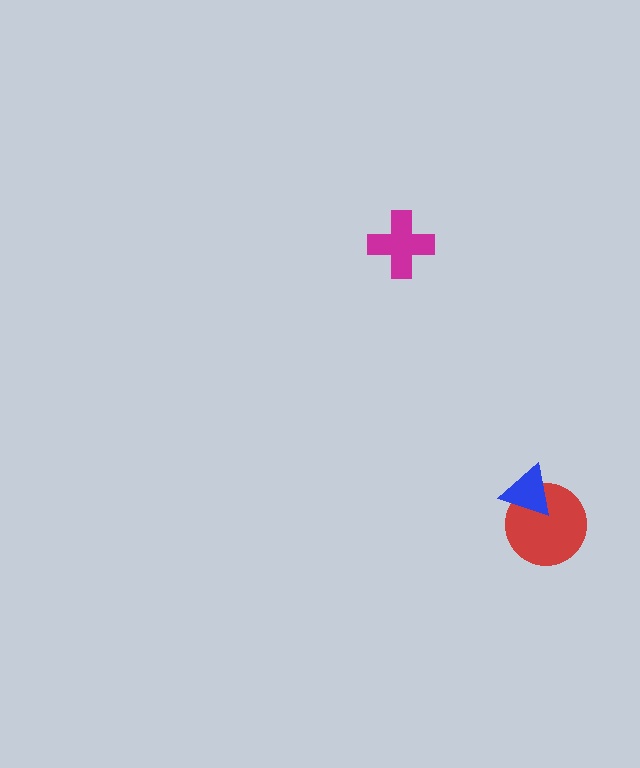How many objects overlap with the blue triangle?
1 object overlaps with the blue triangle.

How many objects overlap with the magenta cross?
0 objects overlap with the magenta cross.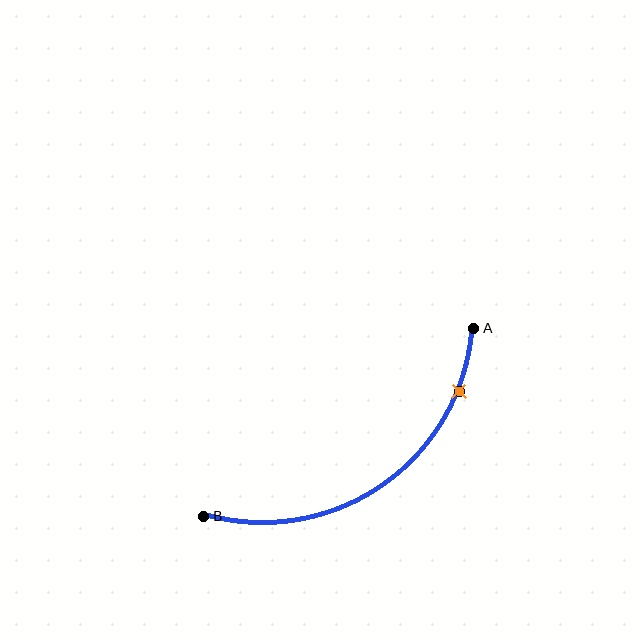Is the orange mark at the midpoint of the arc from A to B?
No. The orange mark lies on the arc but is closer to endpoint A. The arc midpoint would be at the point on the curve equidistant along the arc from both A and B.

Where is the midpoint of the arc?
The arc midpoint is the point on the curve farthest from the straight line joining A and B. It sits below and to the right of that line.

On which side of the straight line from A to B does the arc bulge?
The arc bulges below and to the right of the straight line connecting A and B.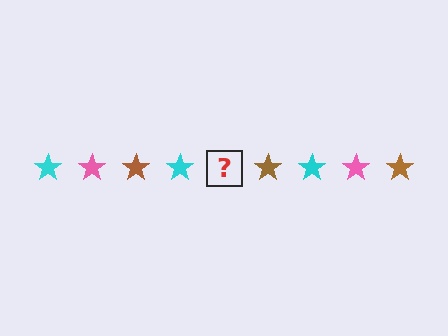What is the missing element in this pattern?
The missing element is a pink star.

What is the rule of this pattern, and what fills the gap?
The rule is that the pattern cycles through cyan, pink, brown stars. The gap should be filled with a pink star.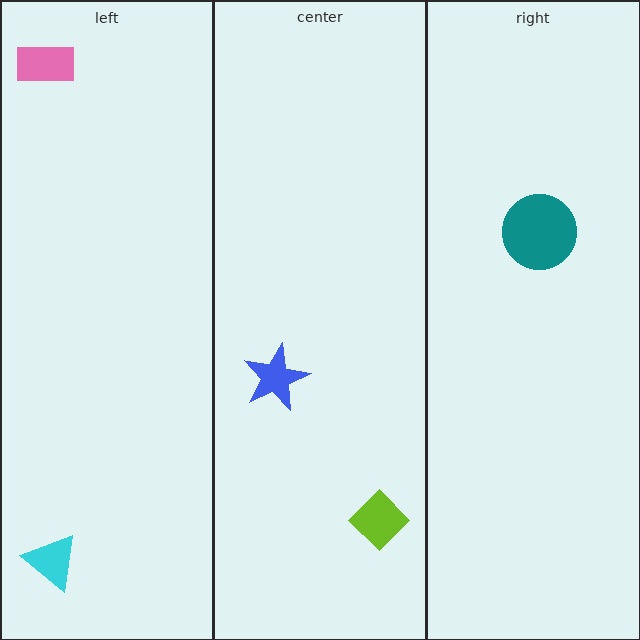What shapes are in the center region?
The lime diamond, the blue star.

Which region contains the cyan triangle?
The left region.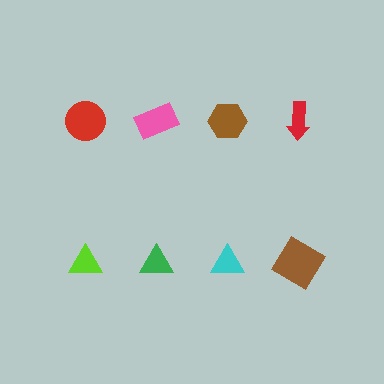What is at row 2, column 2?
A green triangle.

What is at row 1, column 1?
A red circle.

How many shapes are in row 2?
4 shapes.